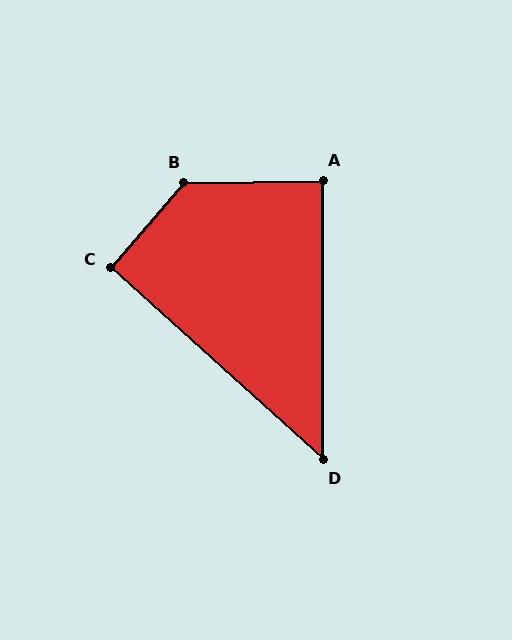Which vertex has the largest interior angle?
B, at approximately 132 degrees.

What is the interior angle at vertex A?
Approximately 89 degrees (approximately right).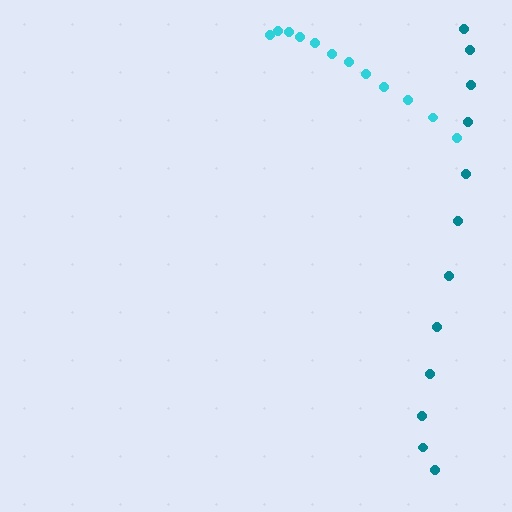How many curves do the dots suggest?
There are 2 distinct paths.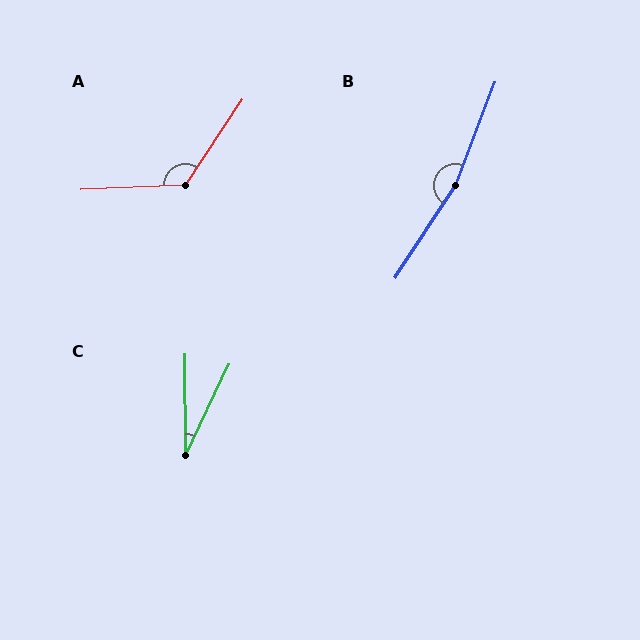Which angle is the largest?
B, at approximately 168 degrees.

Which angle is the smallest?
C, at approximately 26 degrees.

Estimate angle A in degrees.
Approximately 126 degrees.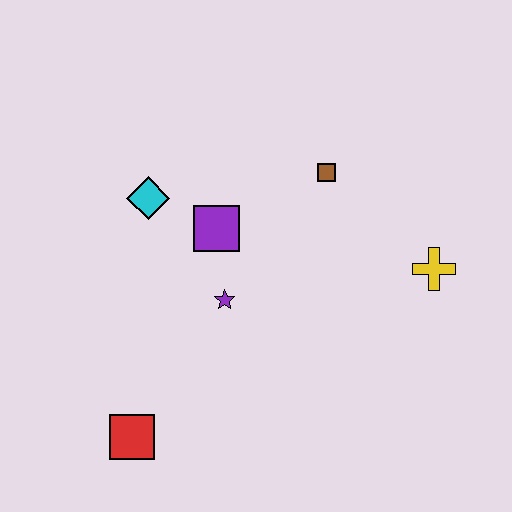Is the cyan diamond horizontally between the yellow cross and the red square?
Yes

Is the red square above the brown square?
No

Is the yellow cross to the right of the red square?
Yes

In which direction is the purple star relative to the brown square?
The purple star is below the brown square.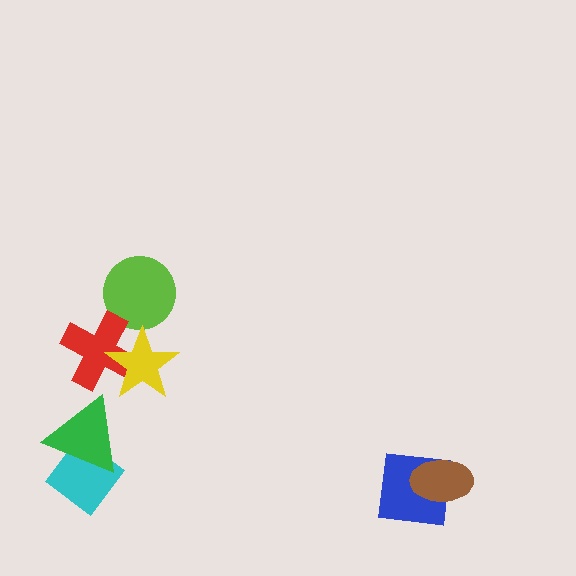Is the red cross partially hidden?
Yes, it is partially covered by another shape.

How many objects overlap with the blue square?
1 object overlaps with the blue square.